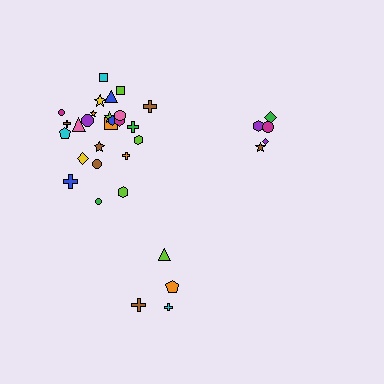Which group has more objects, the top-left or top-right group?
The top-left group.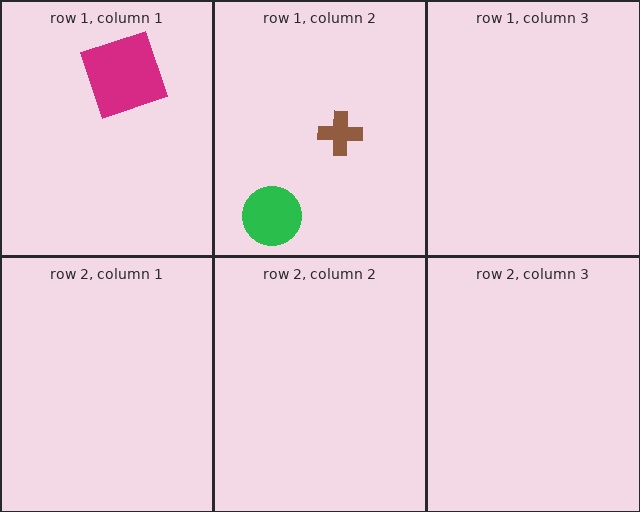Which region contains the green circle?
The row 1, column 2 region.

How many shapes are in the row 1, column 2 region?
2.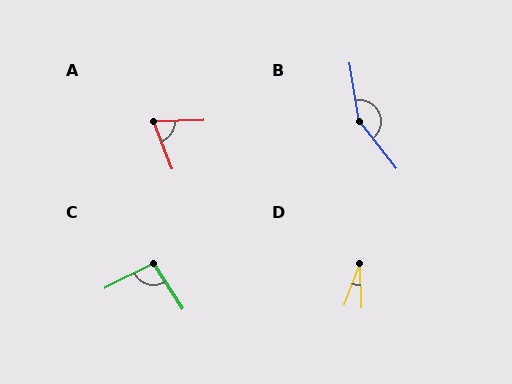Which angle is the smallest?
D, at approximately 22 degrees.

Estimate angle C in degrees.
Approximately 96 degrees.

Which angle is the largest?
B, at approximately 151 degrees.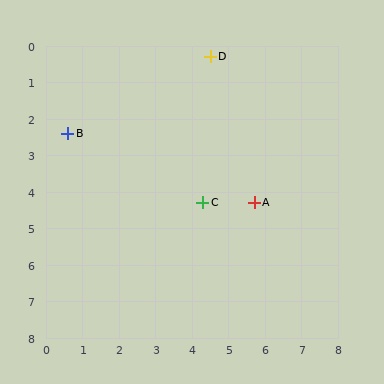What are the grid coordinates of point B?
Point B is at approximately (0.6, 2.4).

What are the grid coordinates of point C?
Point C is at approximately (4.3, 4.3).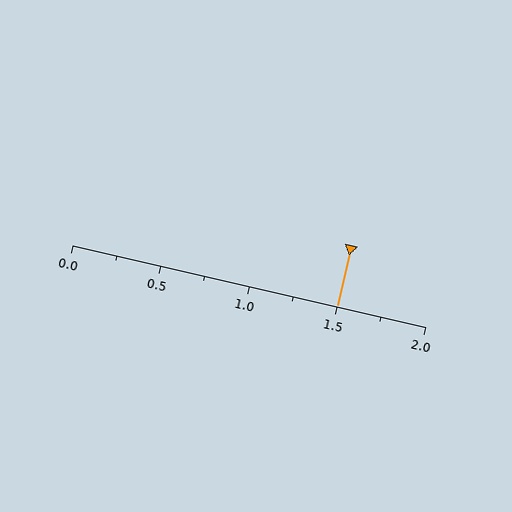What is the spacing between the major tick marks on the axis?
The major ticks are spaced 0.5 apart.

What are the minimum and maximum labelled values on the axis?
The axis runs from 0.0 to 2.0.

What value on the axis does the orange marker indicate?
The marker indicates approximately 1.5.